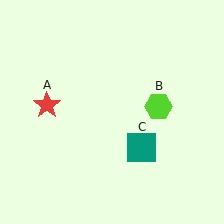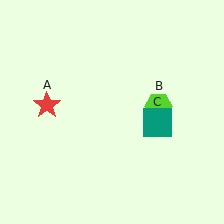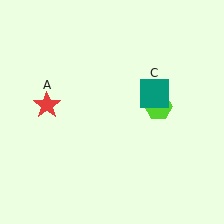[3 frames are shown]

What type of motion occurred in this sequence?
The teal square (object C) rotated counterclockwise around the center of the scene.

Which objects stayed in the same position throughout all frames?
Red star (object A) and lime hexagon (object B) remained stationary.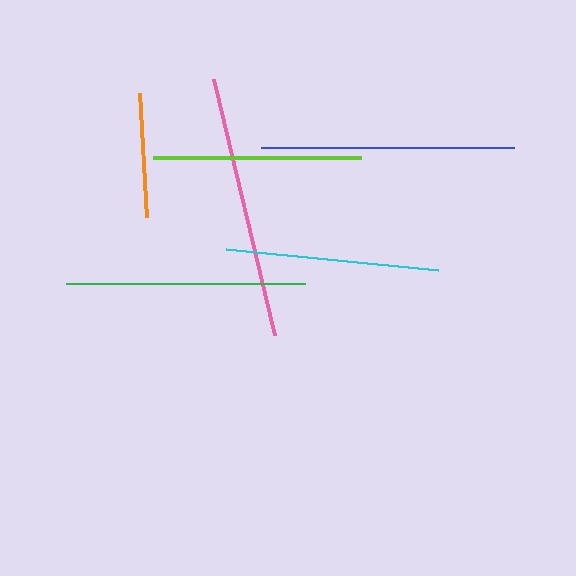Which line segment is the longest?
The pink line is the longest at approximately 262 pixels.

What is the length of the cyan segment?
The cyan segment is approximately 213 pixels long.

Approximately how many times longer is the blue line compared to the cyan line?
The blue line is approximately 1.2 times the length of the cyan line.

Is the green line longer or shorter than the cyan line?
The green line is longer than the cyan line.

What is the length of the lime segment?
The lime segment is approximately 208 pixels long.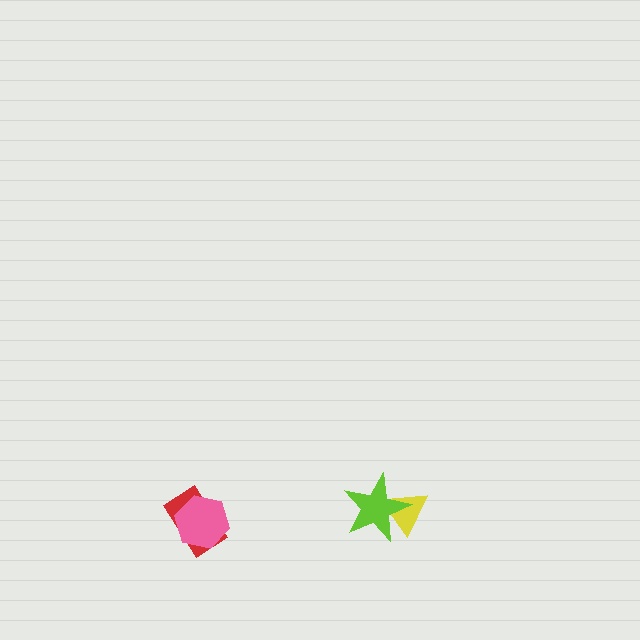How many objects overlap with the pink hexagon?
1 object overlaps with the pink hexagon.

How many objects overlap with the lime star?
1 object overlaps with the lime star.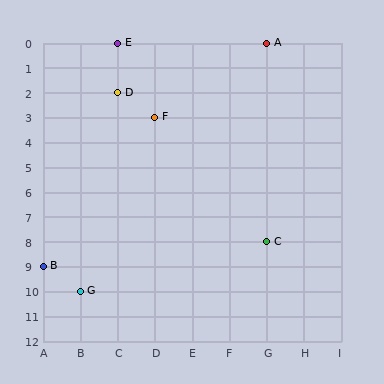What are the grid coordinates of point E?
Point E is at grid coordinates (C, 0).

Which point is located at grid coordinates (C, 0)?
Point E is at (C, 0).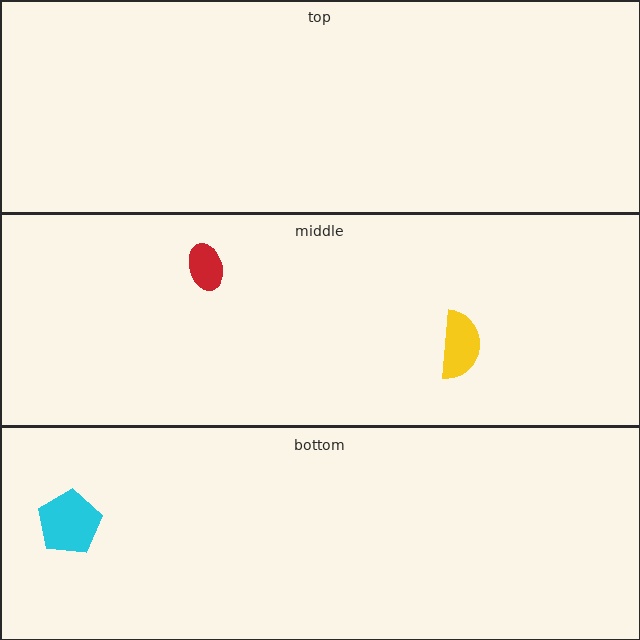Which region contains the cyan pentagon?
The bottom region.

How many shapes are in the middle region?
2.